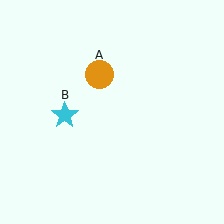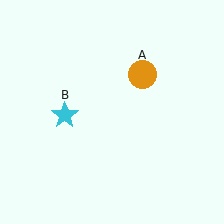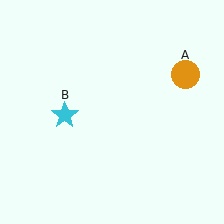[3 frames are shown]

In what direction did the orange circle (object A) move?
The orange circle (object A) moved right.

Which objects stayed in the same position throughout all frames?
Cyan star (object B) remained stationary.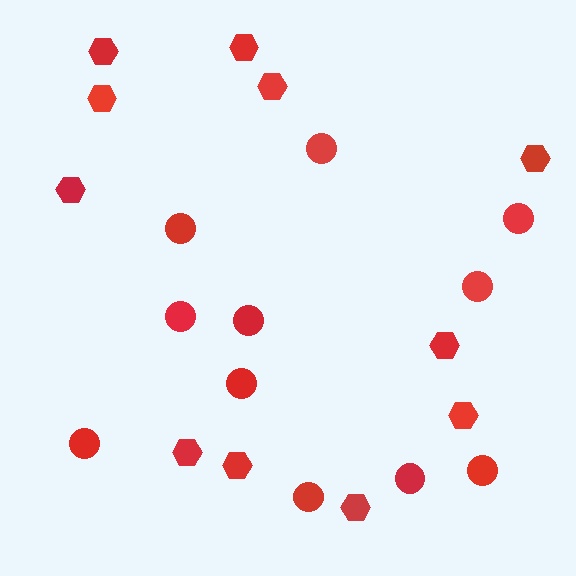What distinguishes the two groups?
There are 2 groups: one group of circles (11) and one group of hexagons (11).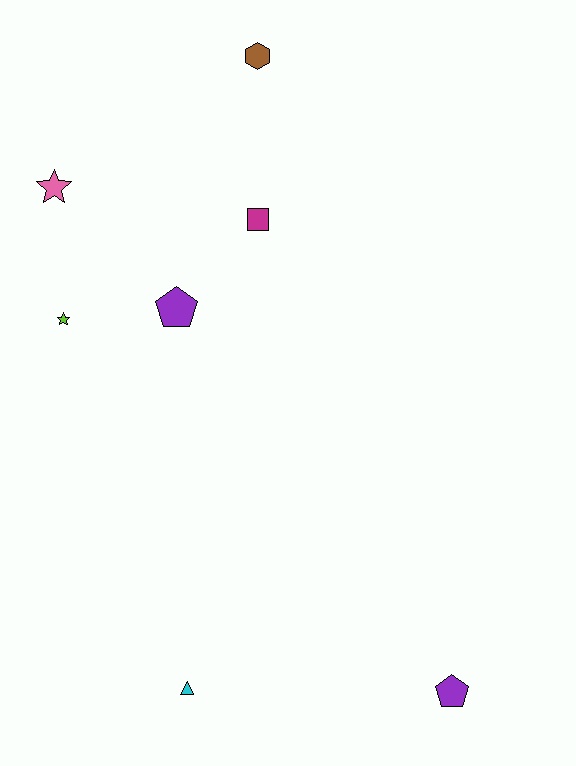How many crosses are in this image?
There are no crosses.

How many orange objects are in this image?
There are no orange objects.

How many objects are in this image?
There are 7 objects.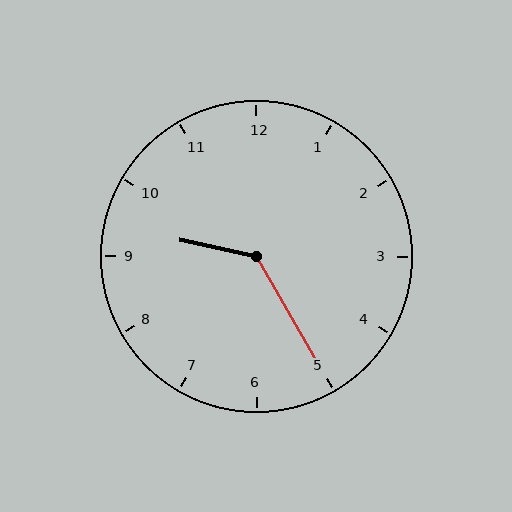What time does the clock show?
9:25.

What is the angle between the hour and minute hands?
Approximately 132 degrees.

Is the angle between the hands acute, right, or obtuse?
It is obtuse.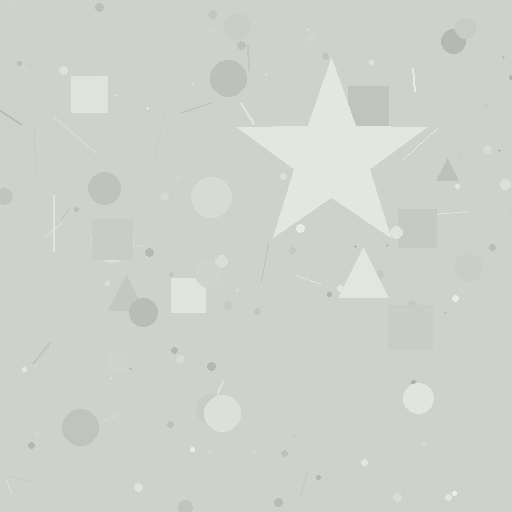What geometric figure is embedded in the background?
A star is embedded in the background.